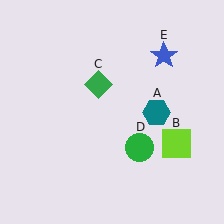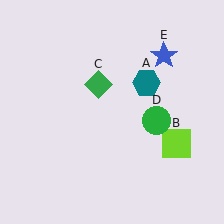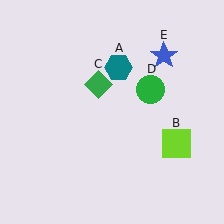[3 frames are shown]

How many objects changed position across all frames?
2 objects changed position: teal hexagon (object A), green circle (object D).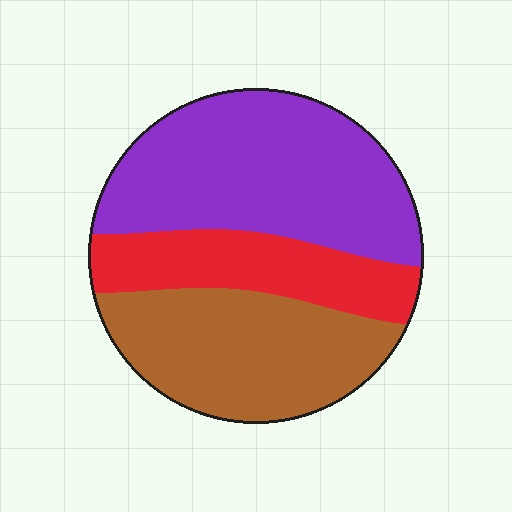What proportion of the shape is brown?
Brown takes up about one third (1/3) of the shape.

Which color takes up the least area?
Red, at roughly 20%.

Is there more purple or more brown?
Purple.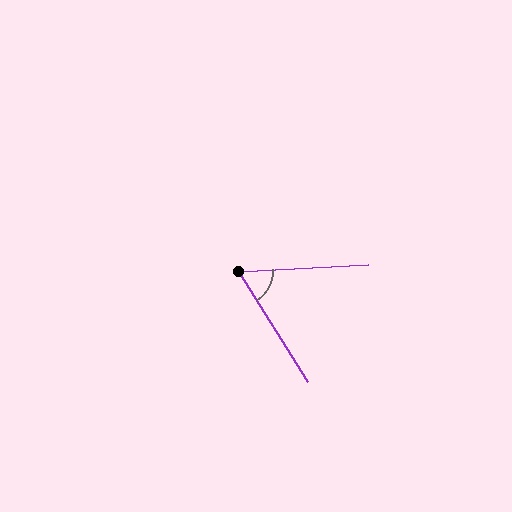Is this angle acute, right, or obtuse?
It is acute.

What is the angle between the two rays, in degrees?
Approximately 60 degrees.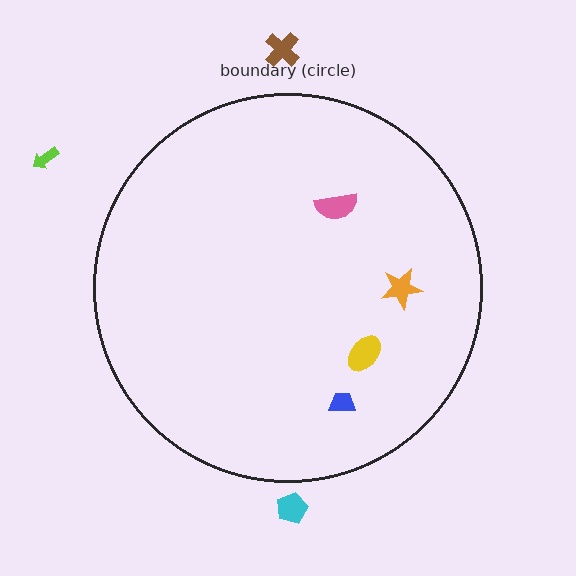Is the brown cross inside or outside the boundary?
Outside.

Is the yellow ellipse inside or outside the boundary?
Inside.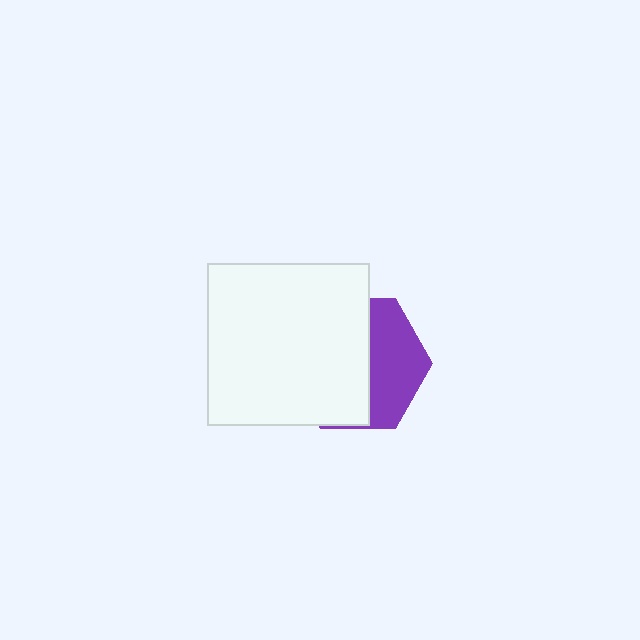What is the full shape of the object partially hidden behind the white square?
The partially hidden object is a purple hexagon.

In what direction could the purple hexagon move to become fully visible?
The purple hexagon could move right. That would shift it out from behind the white square entirely.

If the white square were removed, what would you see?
You would see the complete purple hexagon.